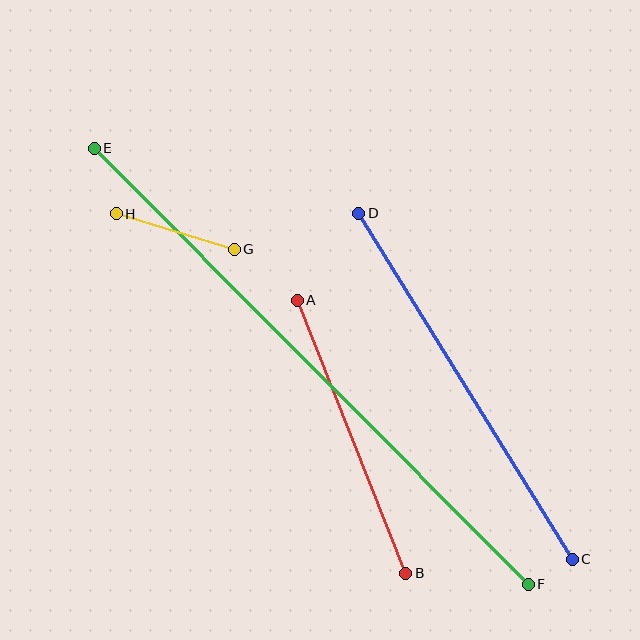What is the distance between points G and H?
The distance is approximately 123 pixels.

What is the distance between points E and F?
The distance is approximately 615 pixels.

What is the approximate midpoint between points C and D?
The midpoint is at approximately (465, 386) pixels.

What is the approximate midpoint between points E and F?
The midpoint is at approximately (311, 366) pixels.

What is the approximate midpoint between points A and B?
The midpoint is at approximately (351, 437) pixels.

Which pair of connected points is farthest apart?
Points E and F are farthest apart.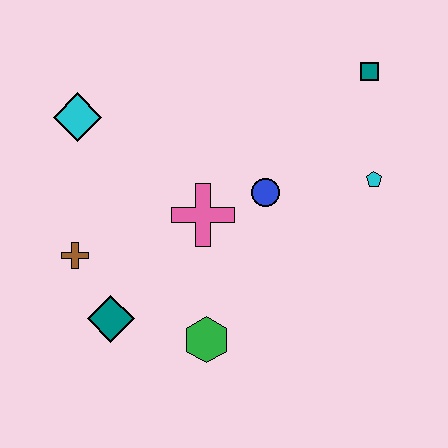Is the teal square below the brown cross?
No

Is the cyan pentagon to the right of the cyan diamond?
Yes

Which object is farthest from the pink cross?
The teal square is farthest from the pink cross.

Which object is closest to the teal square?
The cyan pentagon is closest to the teal square.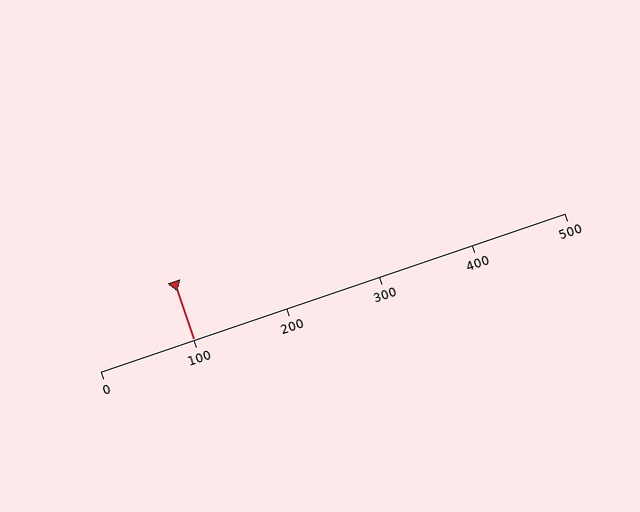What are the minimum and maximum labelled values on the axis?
The axis runs from 0 to 500.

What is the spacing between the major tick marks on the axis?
The major ticks are spaced 100 apart.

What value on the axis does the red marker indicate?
The marker indicates approximately 100.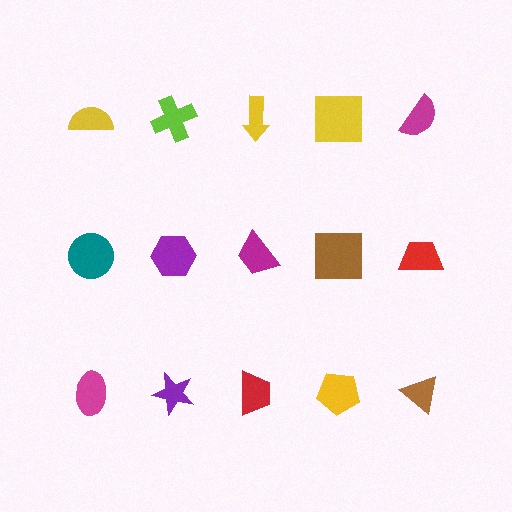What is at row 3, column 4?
A yellow pentagon.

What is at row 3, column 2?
A purple star.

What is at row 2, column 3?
A magenta trapezoid.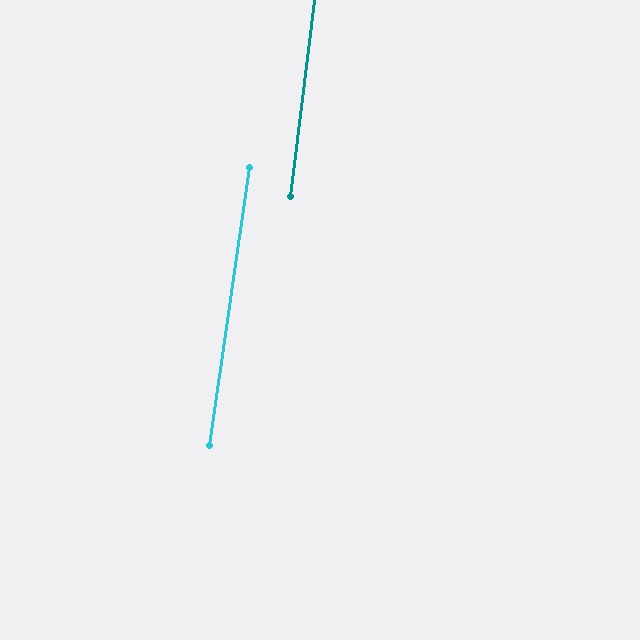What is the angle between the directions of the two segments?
Approximately 1 degree.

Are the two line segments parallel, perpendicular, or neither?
Parallel — their directions differ by only 1.2°.